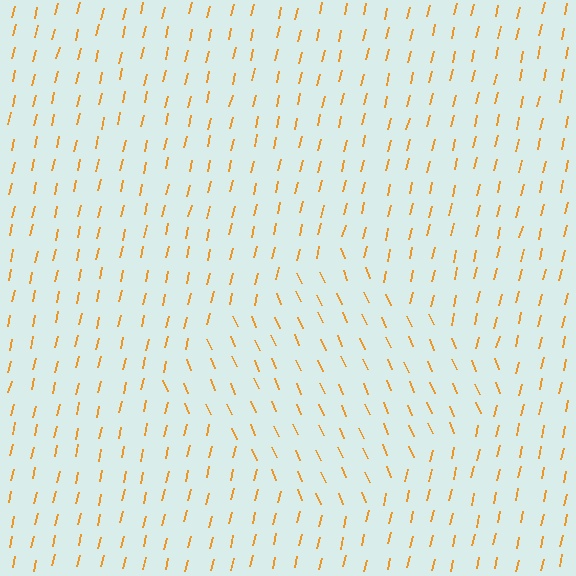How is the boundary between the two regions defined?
The boundary is defined purely by a change in line orientation (approximately 36 degrees difference). All lines are the same color and thickness.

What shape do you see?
I see a diamond.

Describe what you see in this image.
The image is filled with small orange line segments. A diamond region in the image has lines oriented differently from the surrounding lines, creating a visible texture boundary.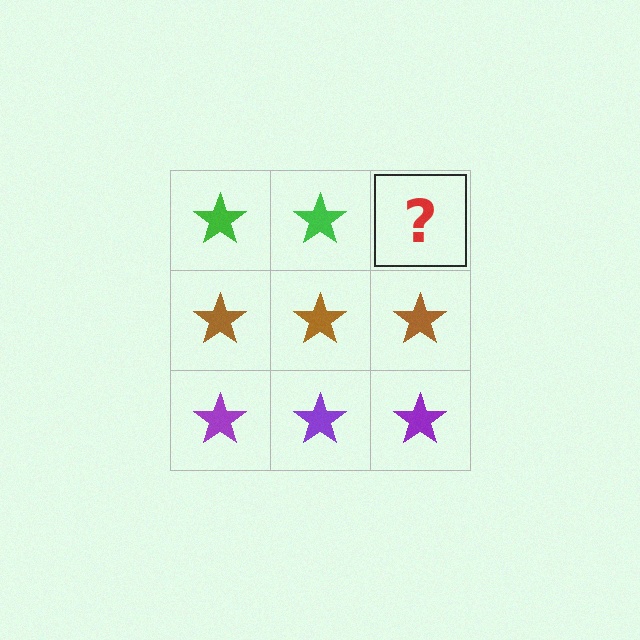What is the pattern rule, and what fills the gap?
The rule is that each row has a consistent color. The gap should be filled with a green star.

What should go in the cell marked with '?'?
The missing cell should contain a green star.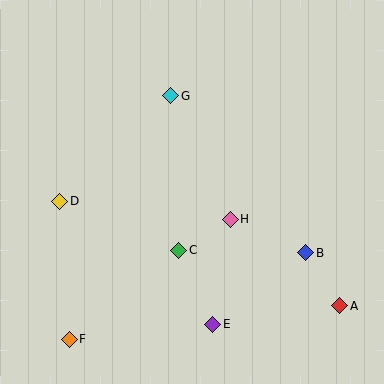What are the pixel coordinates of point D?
Point D is at (60, 201).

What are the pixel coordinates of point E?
Point E is at (213, 324).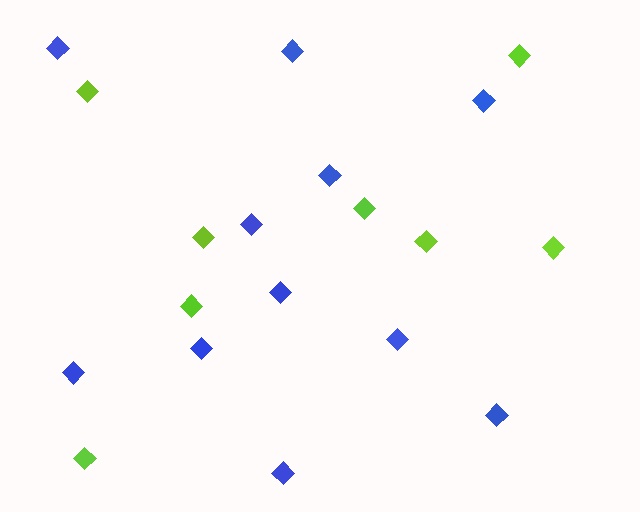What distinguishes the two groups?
There are 2 groups: one group of lime diamonds (8) and one group of blue diamonds (11).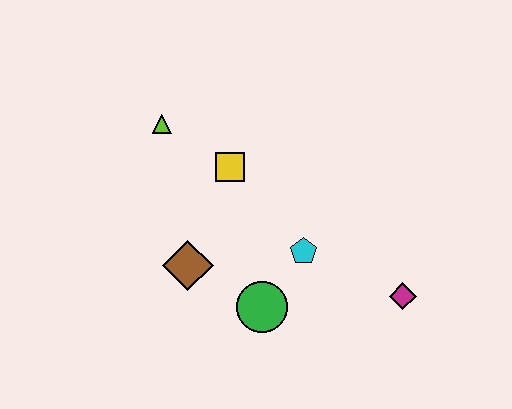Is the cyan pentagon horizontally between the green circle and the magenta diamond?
Yes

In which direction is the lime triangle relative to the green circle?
The lime triangle is above the green circle.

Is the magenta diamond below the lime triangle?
Yes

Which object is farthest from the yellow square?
The magenta diamond is farthest from the yellow square.